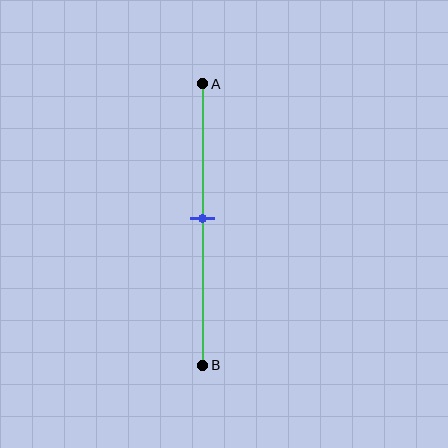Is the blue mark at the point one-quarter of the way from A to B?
No, the mark is at about 50% from A, not at the 25% one-quarter point.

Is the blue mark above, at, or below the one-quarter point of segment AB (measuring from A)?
The blue mark is below the one-quarter point of segment AB.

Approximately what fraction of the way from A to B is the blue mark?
The blue mark is approximately 50% of the way from A to B.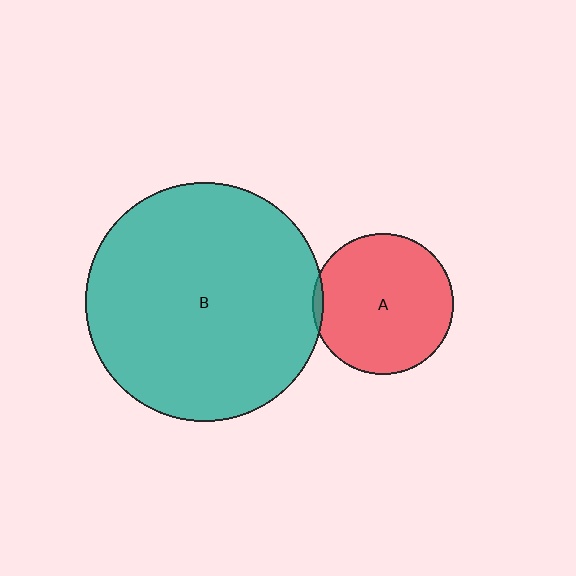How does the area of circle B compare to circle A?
Approximately 2.9 times.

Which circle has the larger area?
Circle B (teal).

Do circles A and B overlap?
Yes.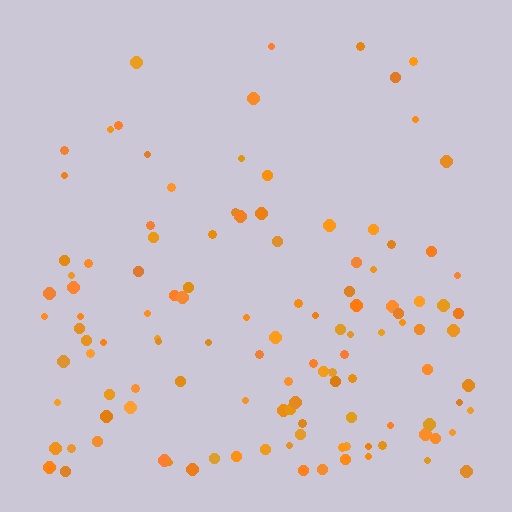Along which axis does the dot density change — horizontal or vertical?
Vertical.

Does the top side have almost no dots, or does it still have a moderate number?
Still a moderate number, just noticeably fewer than the bottom.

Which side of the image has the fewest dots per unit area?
The top.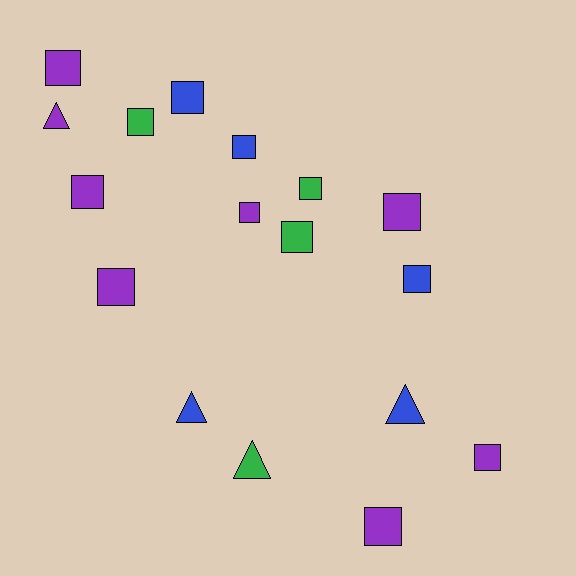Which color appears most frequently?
Purple, with 8 objects.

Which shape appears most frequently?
Square, with 13 objects.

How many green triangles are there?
There is 1 green triangle.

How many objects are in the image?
There are 17 objects.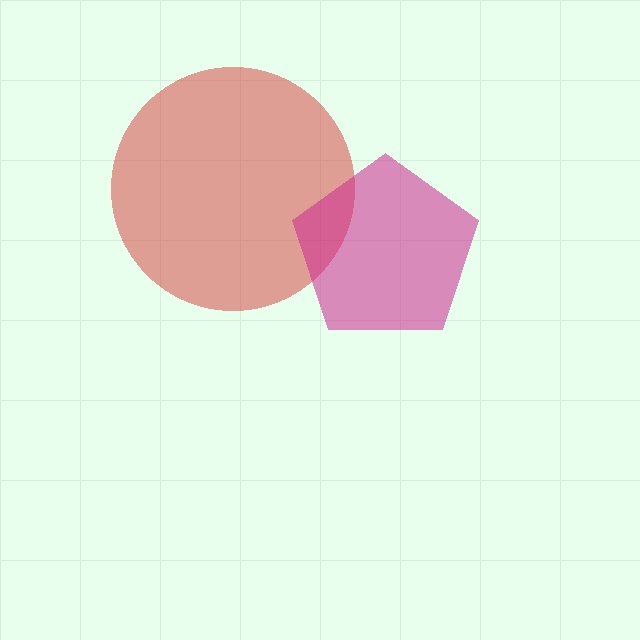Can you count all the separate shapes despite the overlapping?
Yes, there are 2 separate shapes.